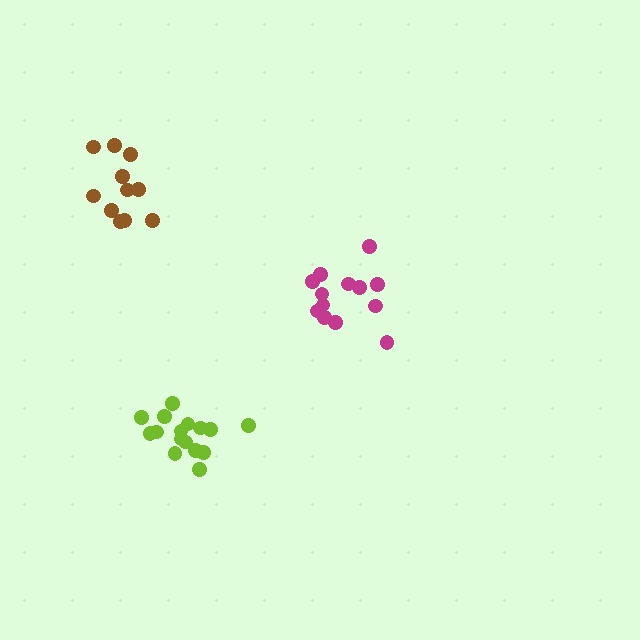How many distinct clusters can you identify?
There are 3 distinct clusters.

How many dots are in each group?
Group 1: 11 dots, Group 2: 13 dots, Group 3: 16 dots (40 total).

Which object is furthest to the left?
The brown cluster is leftmost.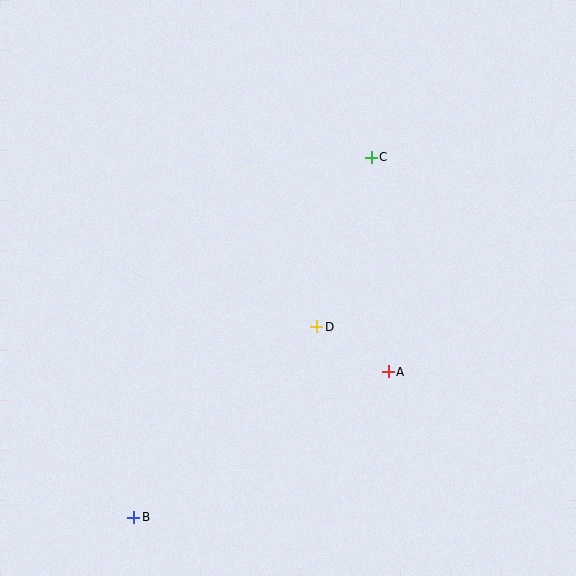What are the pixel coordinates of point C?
Point C is at (371, 157).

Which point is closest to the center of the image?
Point D at (317, 327) is closest to the center.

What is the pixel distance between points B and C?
The distance between B and C is 431 pixels.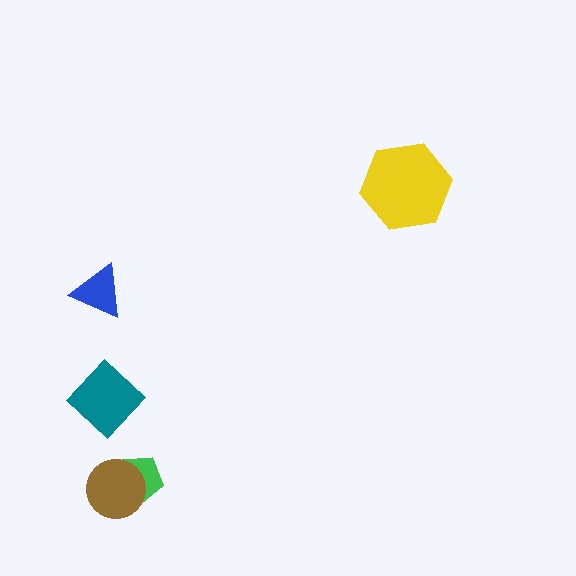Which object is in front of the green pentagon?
The brown circle is in front of the green pentagon.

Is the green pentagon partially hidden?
Yes, it is partially covered by another shape.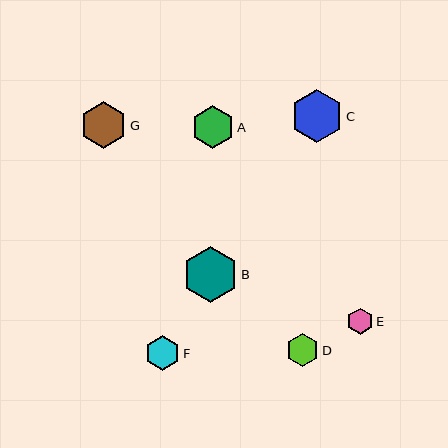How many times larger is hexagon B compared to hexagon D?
Hexagon B is approximately 1.7 times the size of hexagon D.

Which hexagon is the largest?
Hexagon B is the largest with a size of approximately 55 pixels.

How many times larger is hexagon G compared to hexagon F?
Hexagon G is approximately 1.3 times the size of hexagon F.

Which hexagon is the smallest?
Hexagon E is the smallest with a size of approximately 26 pixels.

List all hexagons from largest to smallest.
From largest to smallest: B, C, G, A, F, D, E.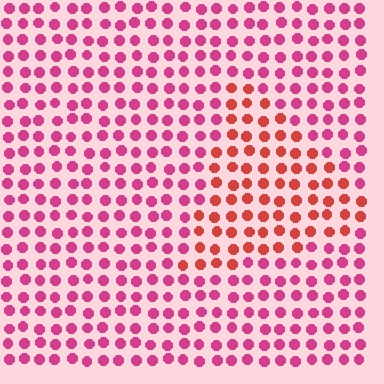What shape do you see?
I see a triangle.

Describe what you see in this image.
The image is filled with small magenta elements in a uniform arrangement. A triangle-shaped region is visible where the elements are tinted to a slightly different hue, forming a subtle color boundary.